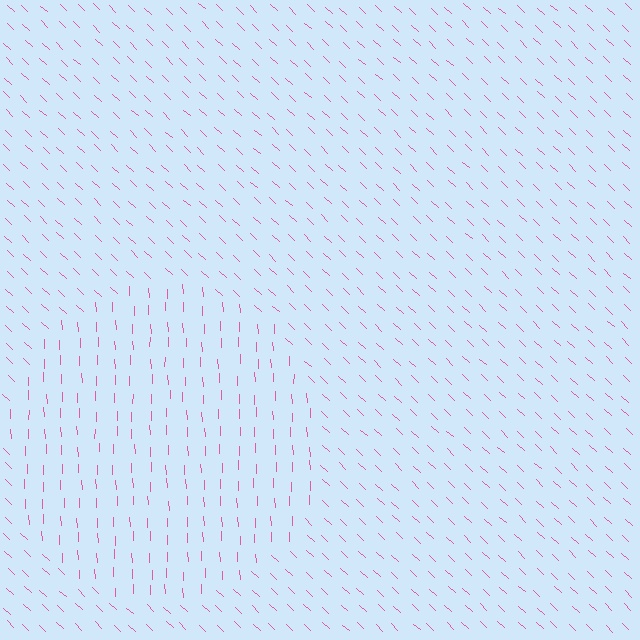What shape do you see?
I see a circle.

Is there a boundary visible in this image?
Yes, there is a texture boundary formed by a change in line orientation.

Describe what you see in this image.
The image is filled with small pink line segments. A circle region in the image has lines oriented differently from the surrounding lines, creating a visible texture boundary.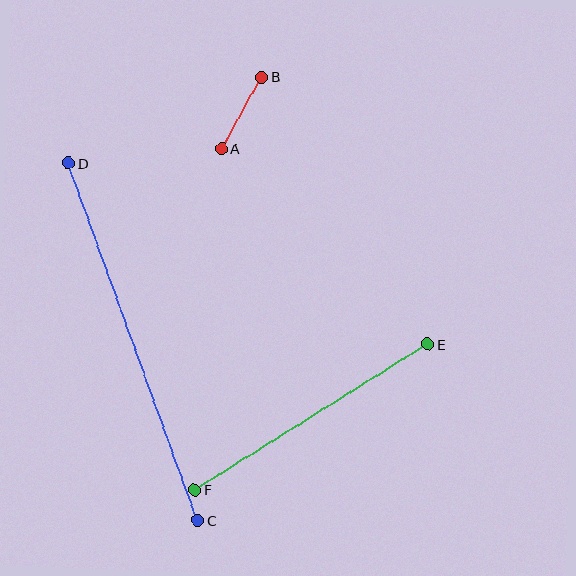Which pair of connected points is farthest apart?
Points C and D are farthest apart.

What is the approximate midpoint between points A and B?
The midpoint is at approximately (242, 113) pixels.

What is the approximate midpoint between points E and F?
The midpoint is at approximately (311, 417) pixels.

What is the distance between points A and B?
The distance is approximately 82 pixels.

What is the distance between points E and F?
The distance is approximately 274 pixels.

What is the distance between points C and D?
The distance is approximately 380 pixels.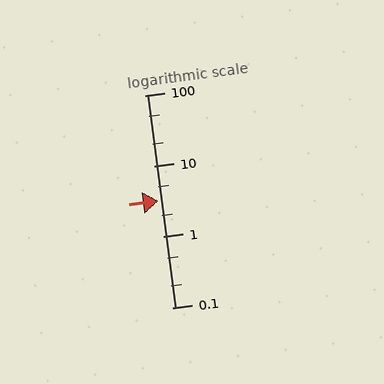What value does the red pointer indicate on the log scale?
The pointer indicates approximately 3.2.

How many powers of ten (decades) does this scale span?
The scale spans 3 decades, from 0.1 to 100.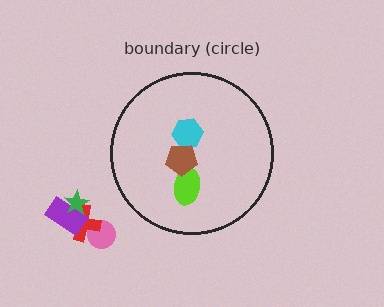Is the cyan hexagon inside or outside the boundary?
Inside.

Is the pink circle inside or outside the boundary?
Outside.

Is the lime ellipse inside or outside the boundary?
Inside.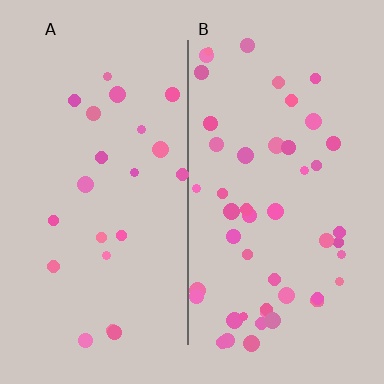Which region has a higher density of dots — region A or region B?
B (the right).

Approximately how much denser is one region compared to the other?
Approximately 2.2× — region B over region A.